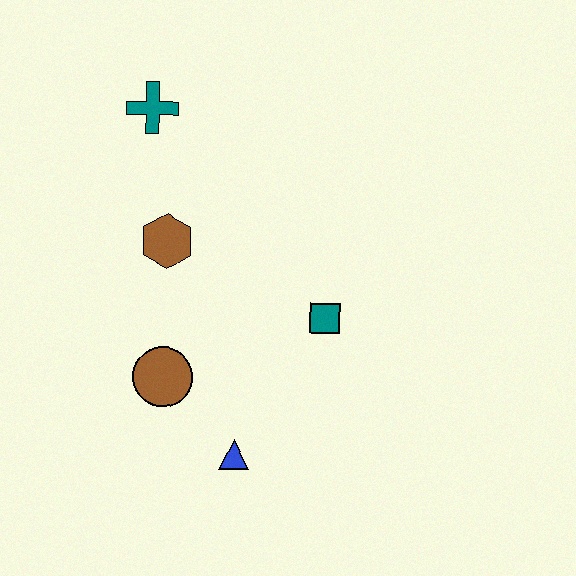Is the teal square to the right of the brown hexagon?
Yes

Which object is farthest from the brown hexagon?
The blue triangle is farthest from the brown hexagon.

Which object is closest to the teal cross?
The brown hexagon is closest to the teal cross.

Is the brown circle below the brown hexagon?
Yes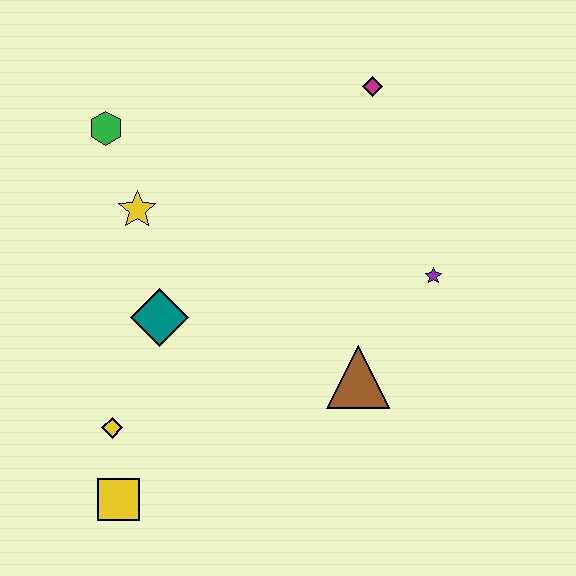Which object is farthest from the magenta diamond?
The yellow square is farthest from the magenta diamond.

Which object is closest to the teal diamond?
The yellow star is closest to the teal diamond.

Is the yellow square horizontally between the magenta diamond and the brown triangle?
No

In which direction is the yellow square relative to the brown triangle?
The yellow square is to the left of the brown triangle.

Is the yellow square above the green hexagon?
No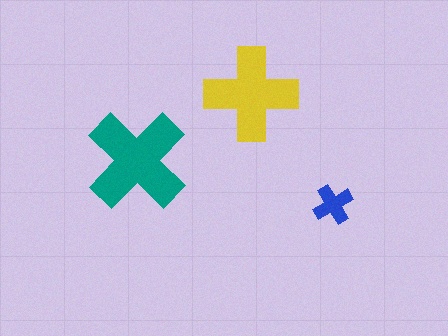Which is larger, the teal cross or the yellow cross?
The teal one.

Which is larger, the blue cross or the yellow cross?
The yellow one.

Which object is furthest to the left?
The teal cross is leftmost.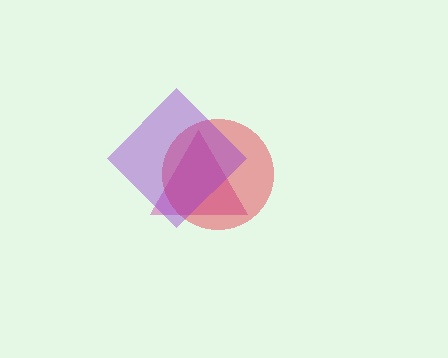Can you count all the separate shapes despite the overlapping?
Yes, there are 3 separate shapes.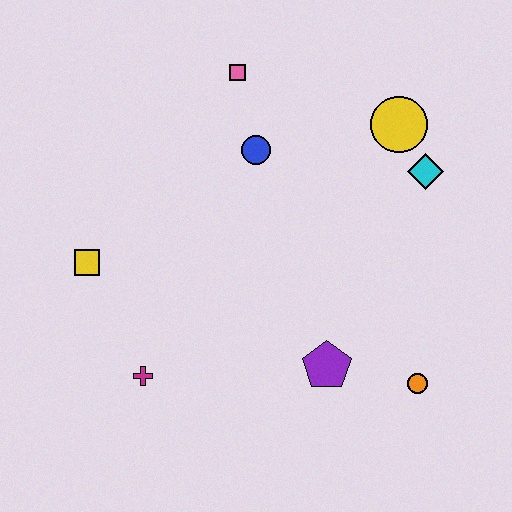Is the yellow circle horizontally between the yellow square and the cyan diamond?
Yes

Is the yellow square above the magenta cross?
Yes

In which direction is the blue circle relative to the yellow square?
The blue circle is to the right of the yellow square.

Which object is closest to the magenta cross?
The yellow square is closest to the magenta cross.